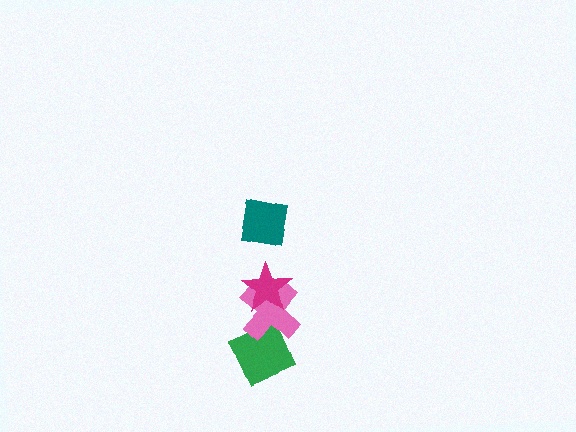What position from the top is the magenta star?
The magenta star is 2nd from the top.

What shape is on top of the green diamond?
The pink cross is on top of the green diamond.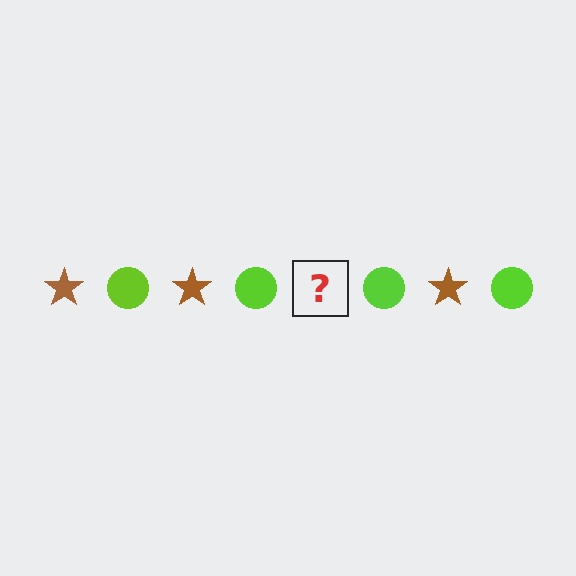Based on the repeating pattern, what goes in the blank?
The blank should be a brown star.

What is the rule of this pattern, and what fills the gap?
The rule is that the pattern alternates between brown star and lime circle. The gap should be filled with a brown star.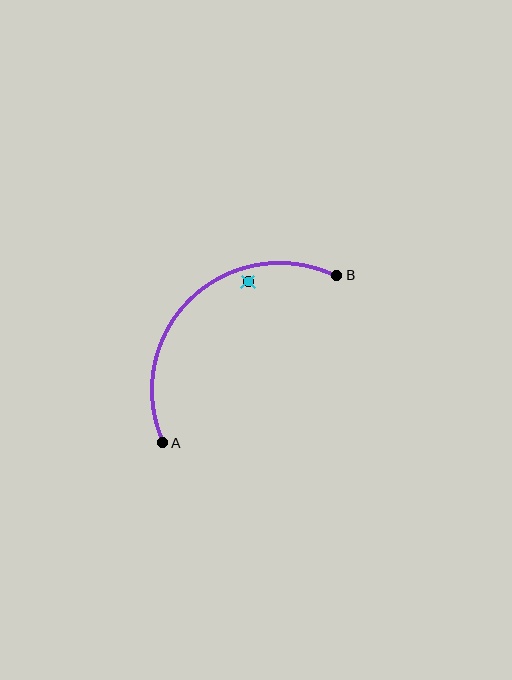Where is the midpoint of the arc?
The arc midpoint is the point on the curve farthest from the straight line joining A and B. It sits above and to the left of that line.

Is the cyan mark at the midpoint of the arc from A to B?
No — the cyan mark does not lie on the arc at all. It sits slightly inside the curve.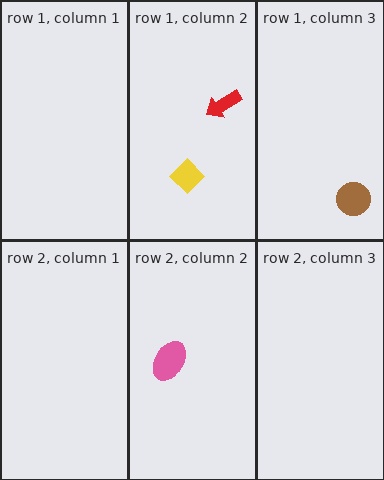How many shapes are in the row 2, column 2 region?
1.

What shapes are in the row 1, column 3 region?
The brown circle.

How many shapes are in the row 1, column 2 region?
2.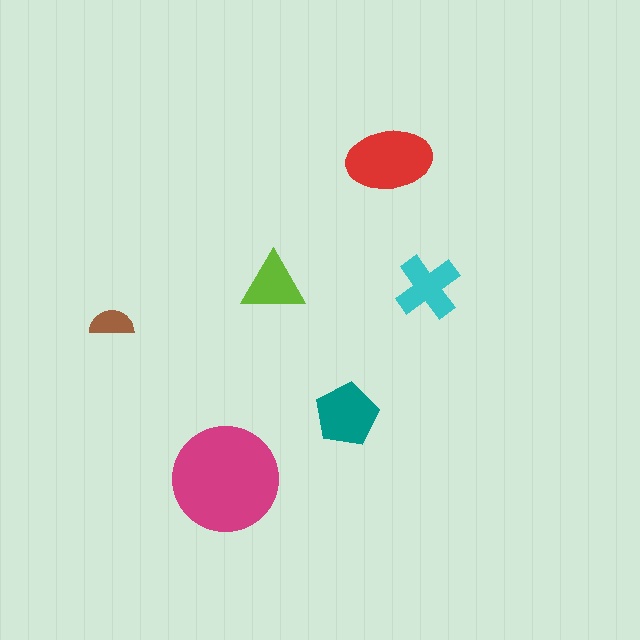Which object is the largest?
The magenta circle.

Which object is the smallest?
The brown semicircle.